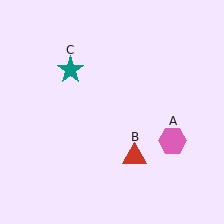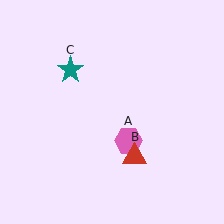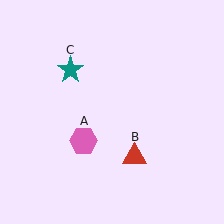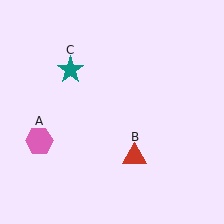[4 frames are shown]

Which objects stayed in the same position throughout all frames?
Red triangle (object B) and teal star (object C) remained stationary.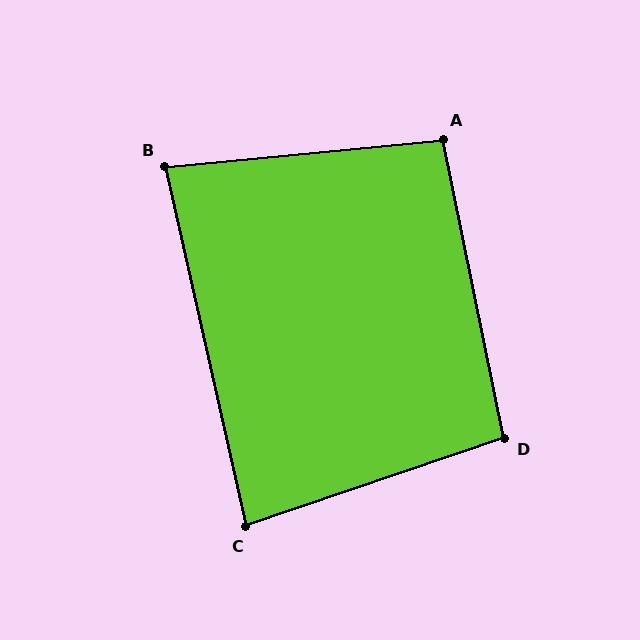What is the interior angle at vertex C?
Approximately 84 degrees (acute).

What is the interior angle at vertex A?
Approximately 96 degrees (obtuse).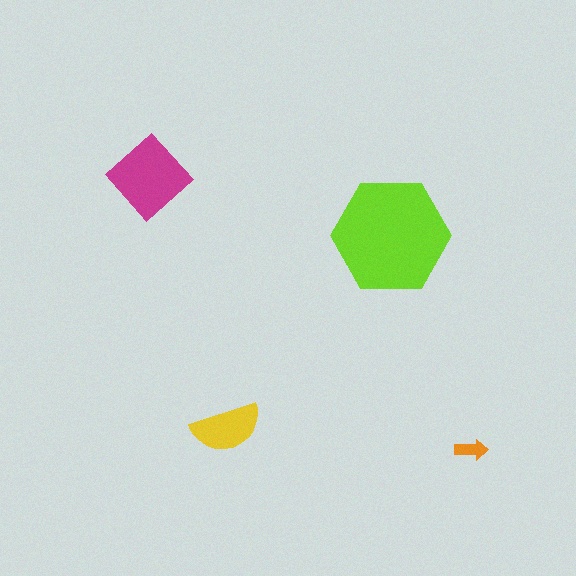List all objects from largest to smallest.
The lime hexagon, the magenta diamond, the yellow semicircle, the orange arrow.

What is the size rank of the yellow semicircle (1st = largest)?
3rd.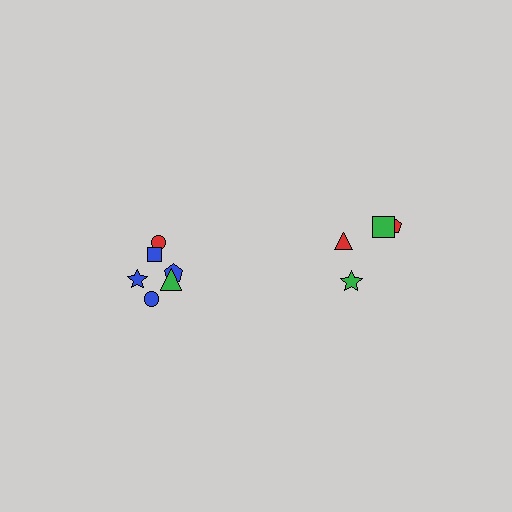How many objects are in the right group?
There are 4 objects.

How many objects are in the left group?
There are 6 objects.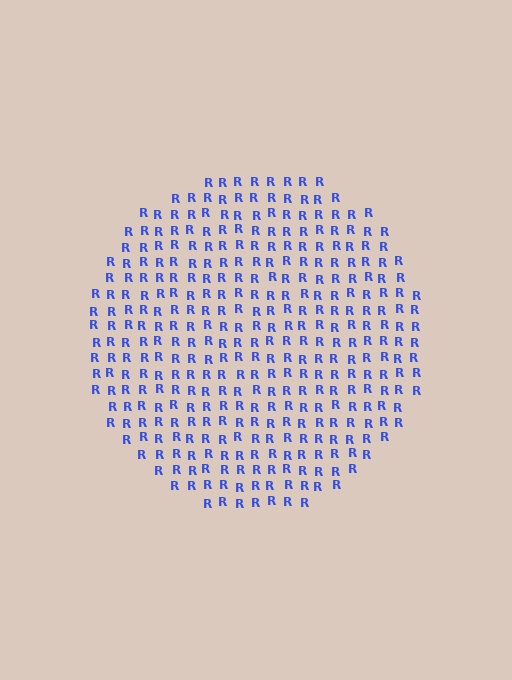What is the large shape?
The large shape is a circle.